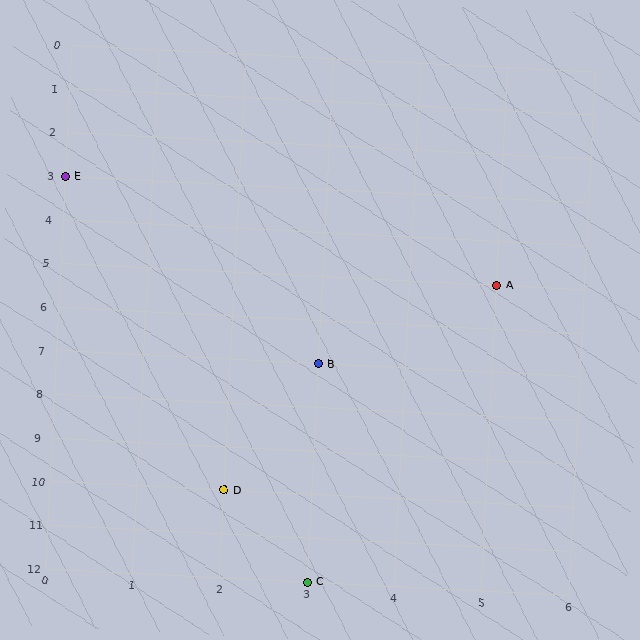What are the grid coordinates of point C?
Point C is at grid coordinates (3, 12).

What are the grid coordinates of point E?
Point E is at grid coordinates (0, 3).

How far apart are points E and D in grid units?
Points E and D are 2 columns and 7 rows apart (about 7.3 grid units diagonally).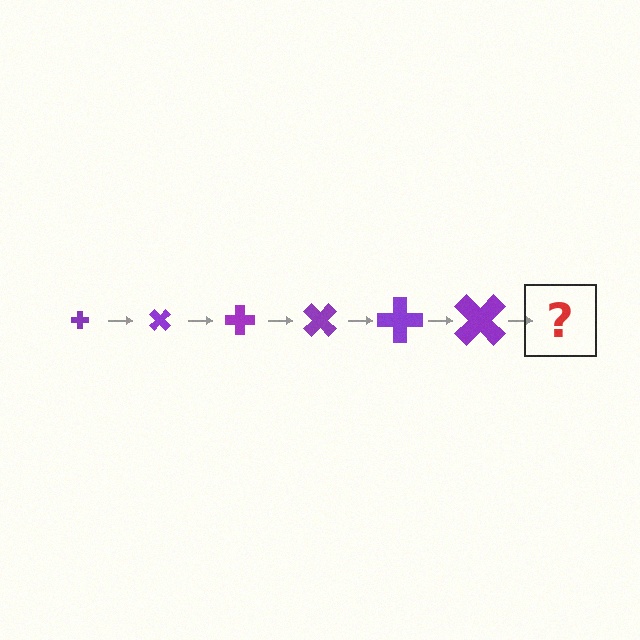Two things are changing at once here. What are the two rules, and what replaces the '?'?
The two rules are that the cross grows larger each step and it rotates 45 degrees each step. The '?' should be a cross, larger than the previous one and rotated 270 degrees from the start.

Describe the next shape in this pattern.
It should be a cross, larger than the previous one and rotated 270 degrees from the start.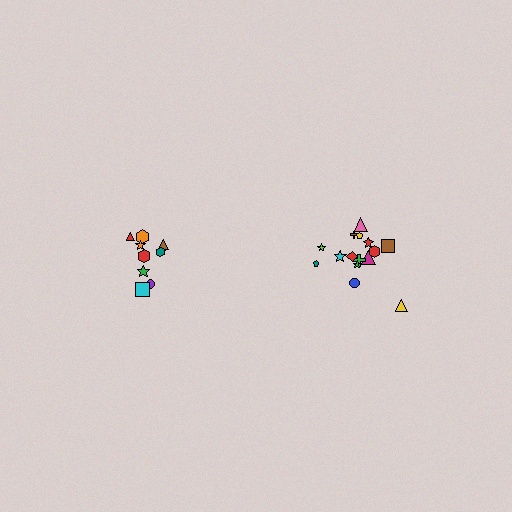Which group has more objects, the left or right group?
The right group.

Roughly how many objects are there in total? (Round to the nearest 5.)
Roughly 25 objects in total.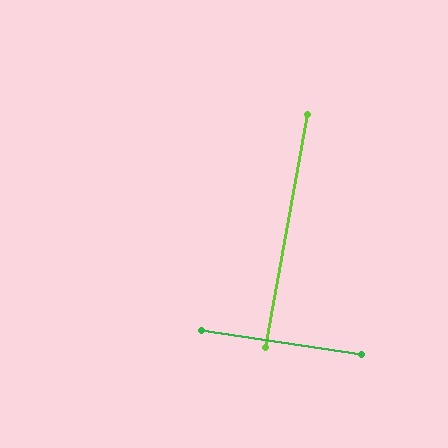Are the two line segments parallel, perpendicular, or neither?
Perpendicular — they meet at approximately 88°.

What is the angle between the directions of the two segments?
Approximately 88 degrees.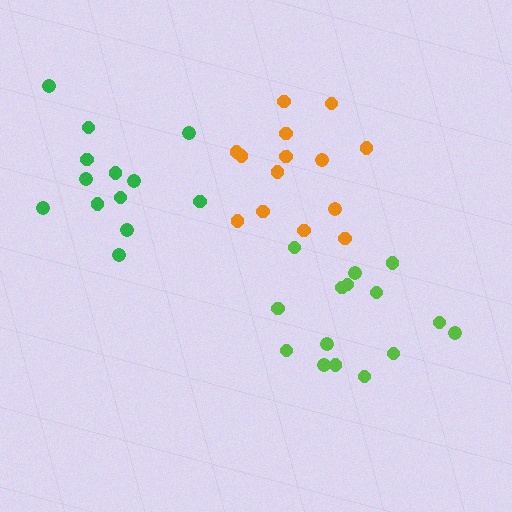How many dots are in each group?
Group 1: 14 dots, Group 2: 13 dots, Group 3: 15 dots (42 total).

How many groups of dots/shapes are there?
There are 3 groups.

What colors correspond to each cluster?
The clusters are colored: orange, green, lime.